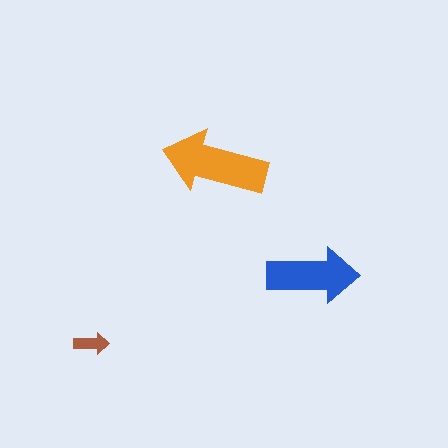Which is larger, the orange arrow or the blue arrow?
The orange one.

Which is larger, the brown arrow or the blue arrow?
The blue one.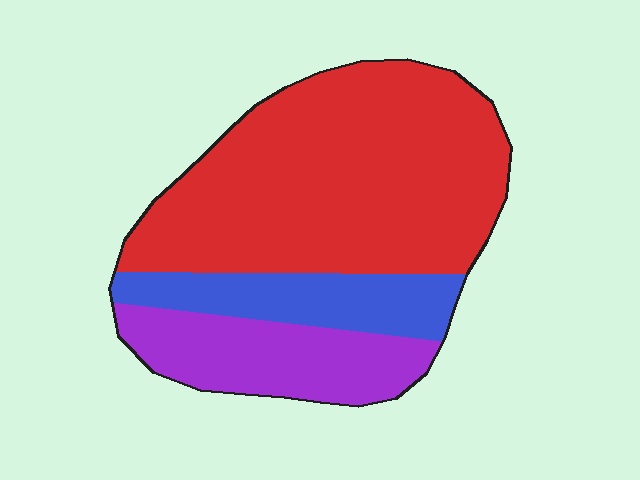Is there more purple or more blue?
Purple.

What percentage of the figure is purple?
Purple covers 21% of the figure.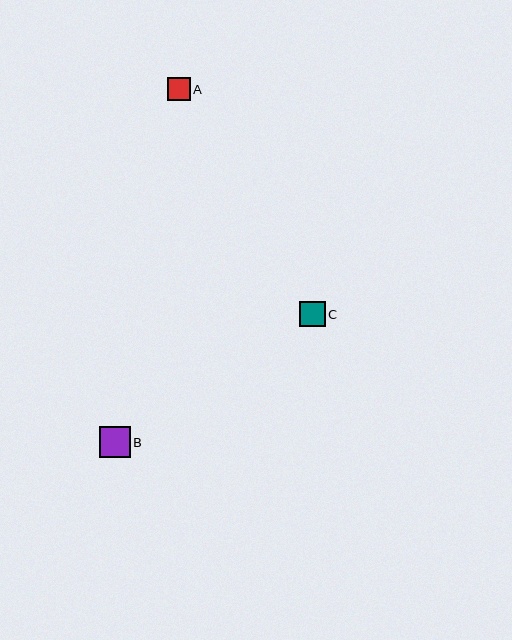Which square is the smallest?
Square A is the smallest with a size of approximately 23 pixels.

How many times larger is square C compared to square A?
Square C is approximately 1.1 times the size of square A.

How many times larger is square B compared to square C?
Square B is approximately 1.2 times the size of square C.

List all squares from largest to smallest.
From largest to smallest: B, C, A.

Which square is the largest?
Square B is the largest with a size of approximately 31 pixels.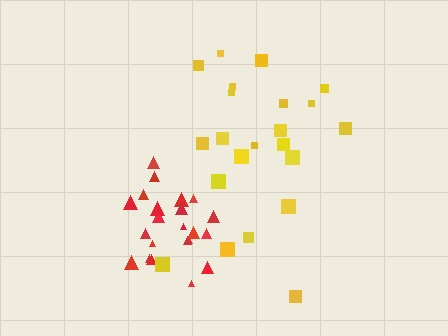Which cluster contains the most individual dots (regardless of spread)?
Red (22).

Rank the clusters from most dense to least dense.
red, yellow.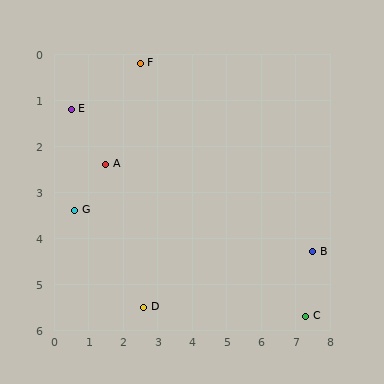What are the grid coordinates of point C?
Point C is at approximately (7.3, 5.7).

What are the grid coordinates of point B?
Point B is at approximately (7.5, 4.3).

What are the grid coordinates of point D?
Point D is at approximately (2.6, 5.5).